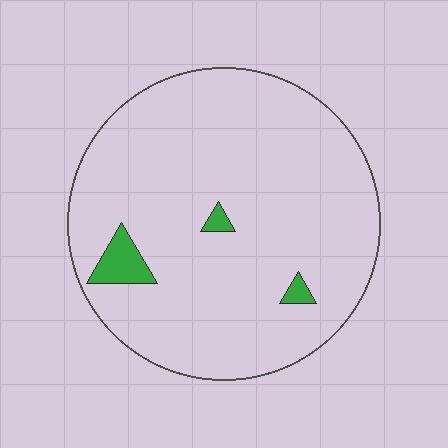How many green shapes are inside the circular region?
3.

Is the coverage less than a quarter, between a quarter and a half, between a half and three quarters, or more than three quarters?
Less than a quarter.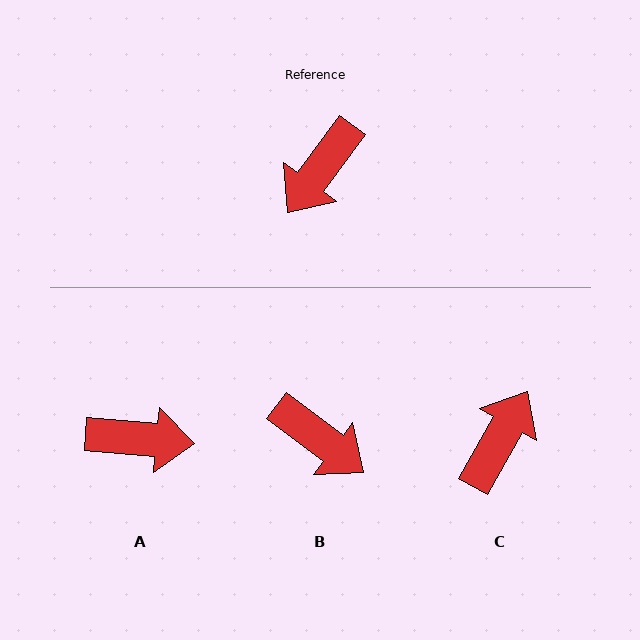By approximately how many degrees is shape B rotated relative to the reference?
Approximately 89 degrees counter-clockwise.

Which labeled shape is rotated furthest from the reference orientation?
C, about 173 degrees away.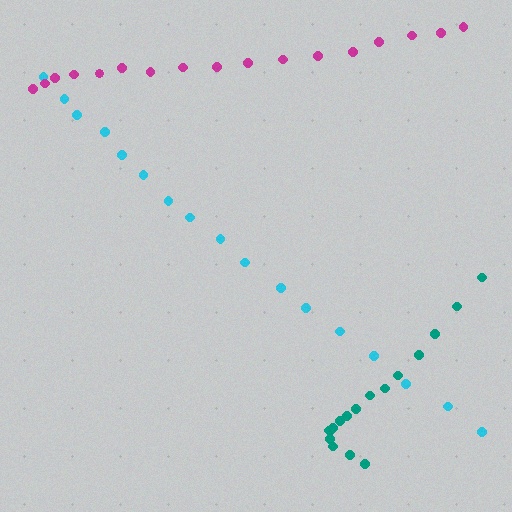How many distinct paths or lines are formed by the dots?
There are 3 distinct paths.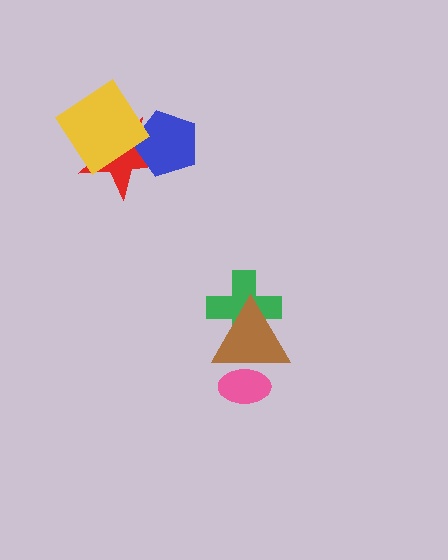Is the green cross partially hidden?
Yes, it is partially covered by another shape.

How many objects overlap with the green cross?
1 object overlaps with the green cross.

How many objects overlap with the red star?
2 objects overlap with the red star.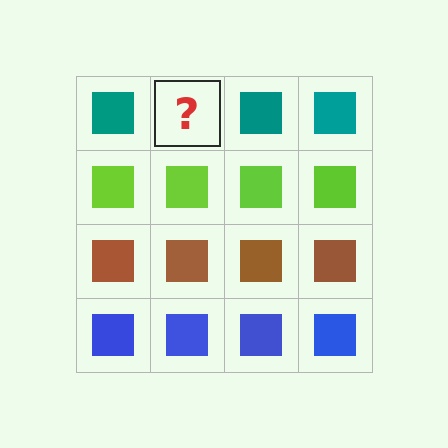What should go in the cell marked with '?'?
The missing cell should contain a teal square.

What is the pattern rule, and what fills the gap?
The rule is that each row has a consistent color. The gap should be filled with a teal square.